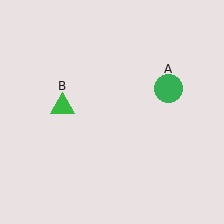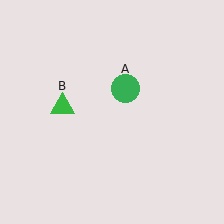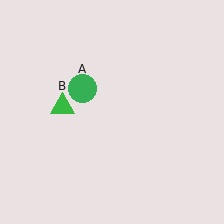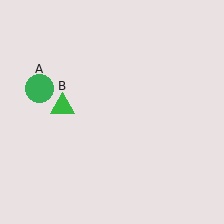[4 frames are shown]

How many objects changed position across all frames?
1 object changed position: green circle (object A).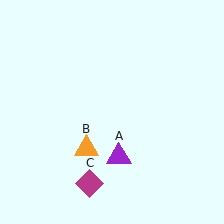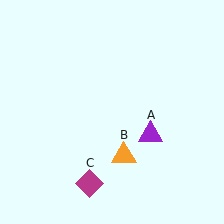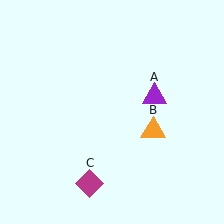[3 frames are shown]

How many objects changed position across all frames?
2 objects changed position: purple triangle (object A), orange triangle (object B).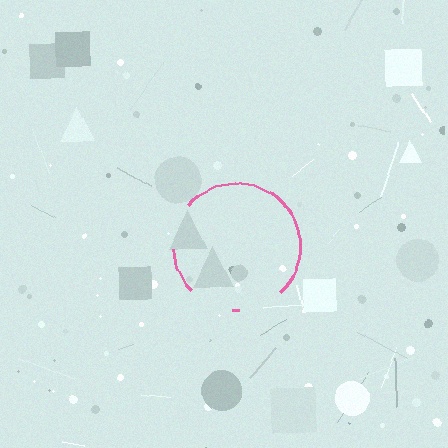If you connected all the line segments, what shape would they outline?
They would outline a circle.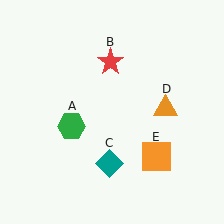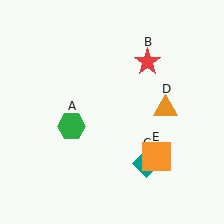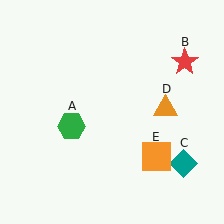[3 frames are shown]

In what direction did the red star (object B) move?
The red star (object B) moved right.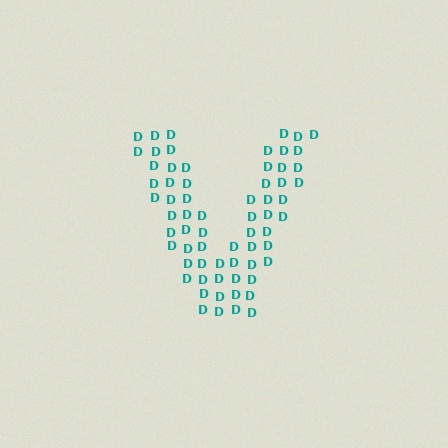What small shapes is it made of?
It is made of small letter D's.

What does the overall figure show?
The overall figure shows the letter V.